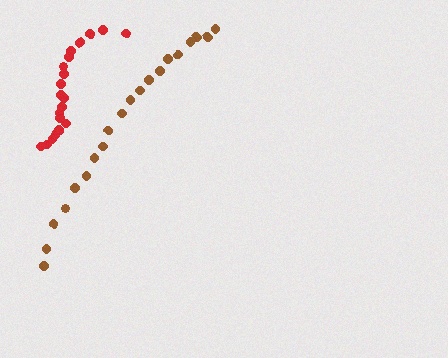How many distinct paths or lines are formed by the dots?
There are 2 distinct paths.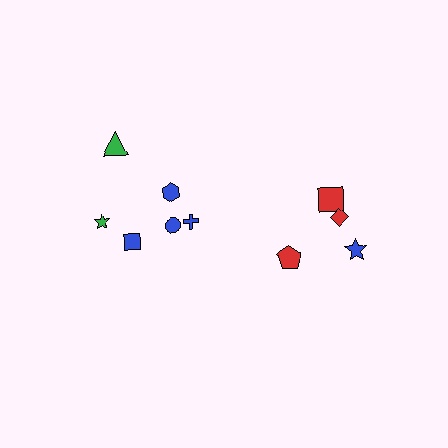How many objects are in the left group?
There are 6 objects.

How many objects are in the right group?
There are 4 objects.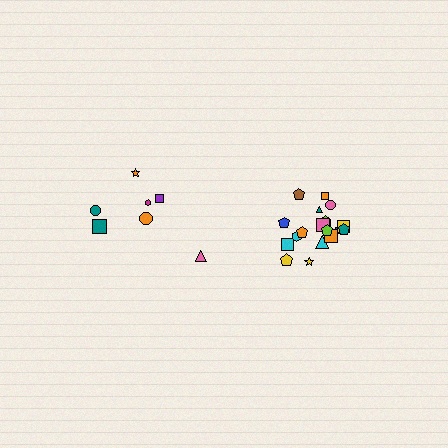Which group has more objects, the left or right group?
The right group.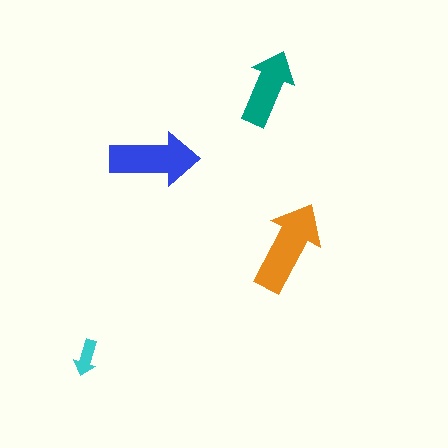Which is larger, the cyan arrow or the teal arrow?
The teal one.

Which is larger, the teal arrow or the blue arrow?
The blue one.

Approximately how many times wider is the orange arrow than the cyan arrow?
About 2.5 times wider.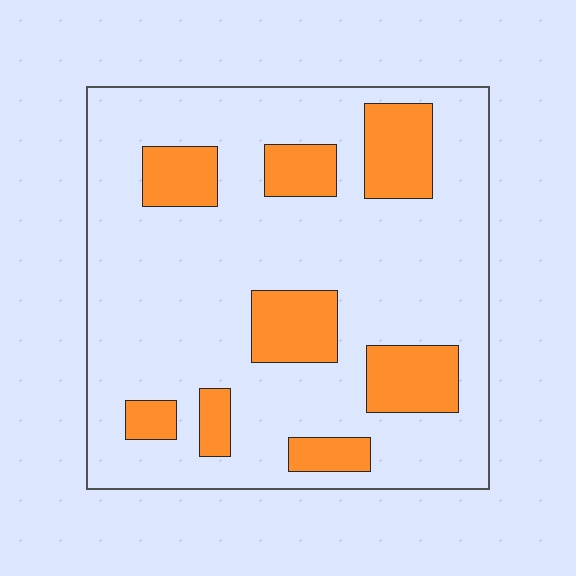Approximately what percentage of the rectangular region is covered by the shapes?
Approximately 20%.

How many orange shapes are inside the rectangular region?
8.